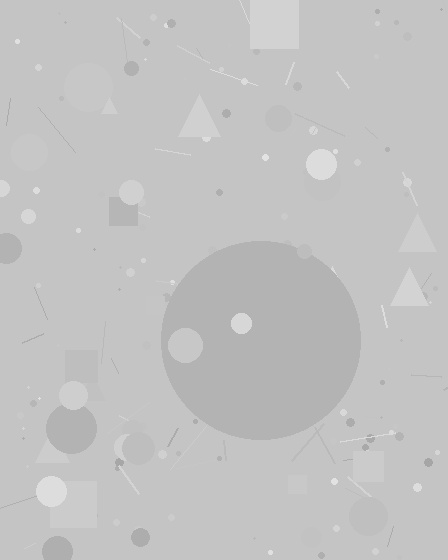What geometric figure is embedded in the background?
A circle is embedded in the background.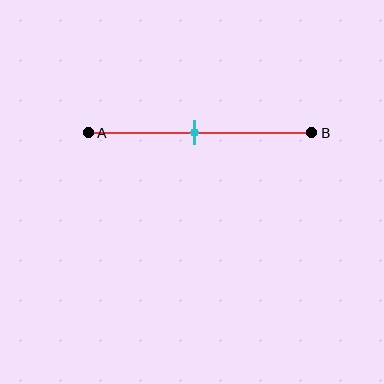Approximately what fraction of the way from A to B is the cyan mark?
The cyan mark is approximately 45% of the way from A to B.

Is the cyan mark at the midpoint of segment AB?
Yes, the mark is approximately at the midpoint.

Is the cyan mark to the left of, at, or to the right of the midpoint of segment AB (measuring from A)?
The cyan mark is approximately at the midpoint of segment AB.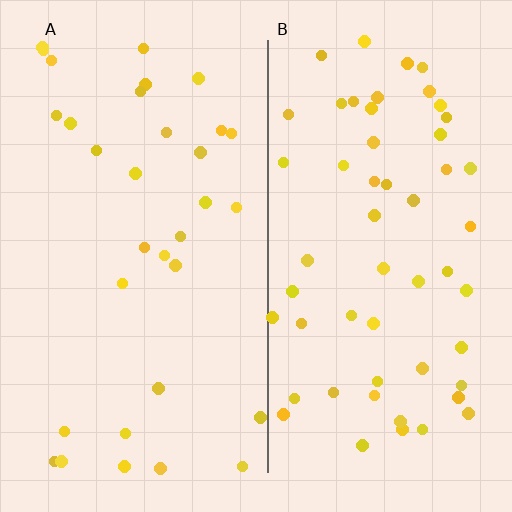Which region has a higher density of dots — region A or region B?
B (the right).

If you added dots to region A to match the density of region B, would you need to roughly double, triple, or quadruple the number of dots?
Approximately double.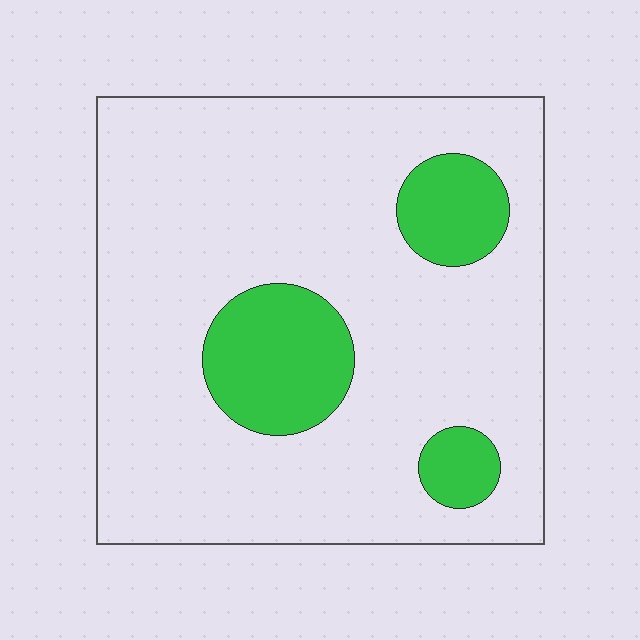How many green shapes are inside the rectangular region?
3.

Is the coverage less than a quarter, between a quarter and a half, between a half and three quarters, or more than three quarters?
Less than a quarter.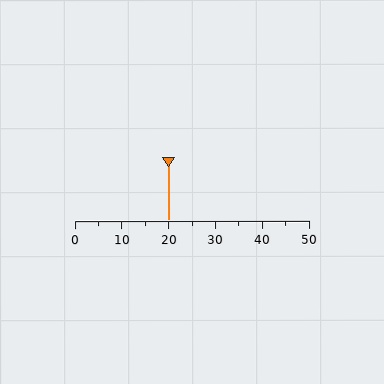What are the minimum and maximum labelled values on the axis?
The axis runs from 0 to 50.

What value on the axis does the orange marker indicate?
The marker indicates approximately 20.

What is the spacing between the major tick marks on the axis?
The major ticks are spaced 10 apart.